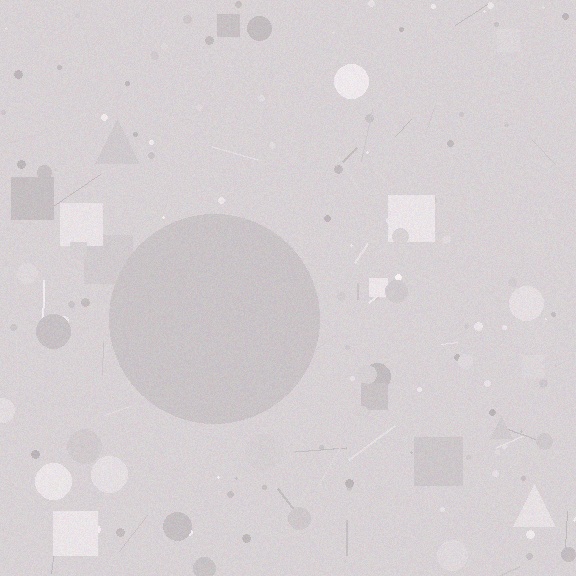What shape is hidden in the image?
A circle is hidden in the image.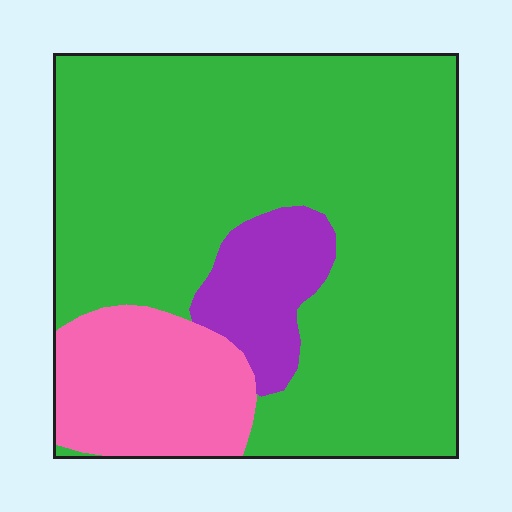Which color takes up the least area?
Purple, at roughly 10%.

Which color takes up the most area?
Green, at roughly 75%.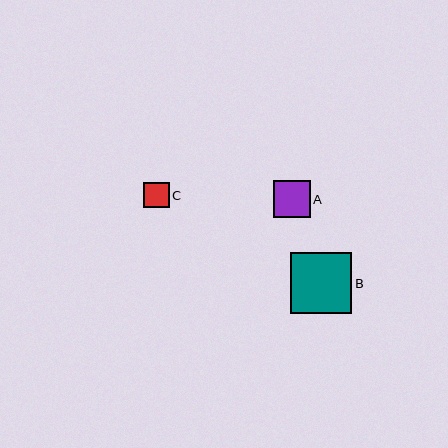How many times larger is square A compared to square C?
Square A is approximately 1.5 times the size of square C.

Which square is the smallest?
Square C is the smallest with a size of approximately 25 pixels.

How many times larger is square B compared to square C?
Square B is approximately 2.4 times the size of square C.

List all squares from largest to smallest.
From largest to smallest: B, A, C.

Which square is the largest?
Square B is the largest with a size of approximately 62 pixels.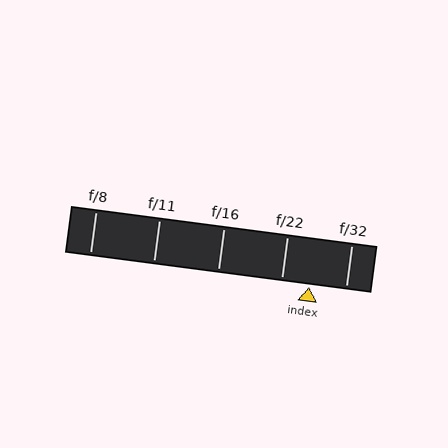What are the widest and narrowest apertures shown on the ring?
The widest aperture shown is f/8 and the narrowest is f/32.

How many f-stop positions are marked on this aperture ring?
There are 5 f-stop positions marked.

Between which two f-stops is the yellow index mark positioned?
The index mark is between f/22 and f/32.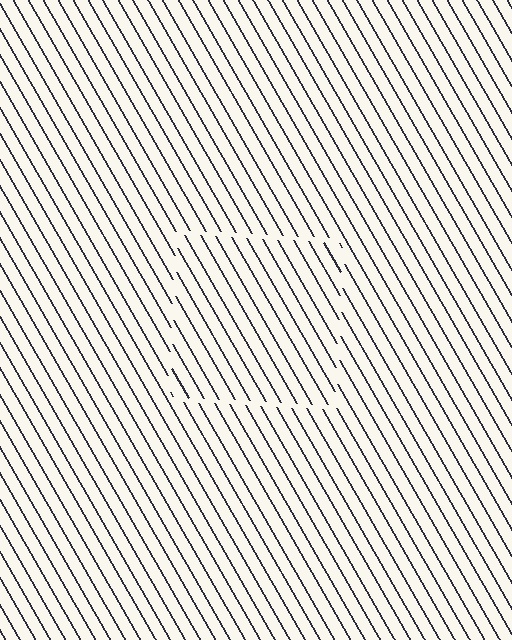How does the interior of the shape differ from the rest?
The interior of the shape contains the same grating, shifted by half a period — the contour is defined by the phase discontinuity where line-ends from the inner and outer gratings abut.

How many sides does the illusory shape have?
4 sides — the line-ends trace a square.